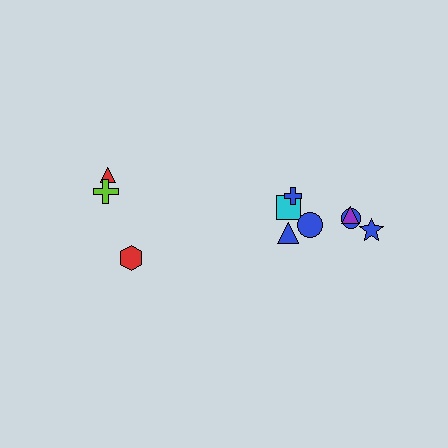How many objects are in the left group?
There are 3 objects.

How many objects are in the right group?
There are 7 objects.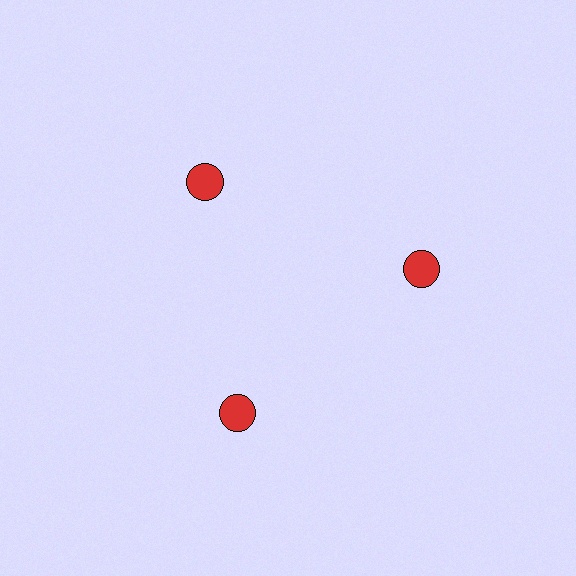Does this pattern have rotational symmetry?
Yes, this pattern has 3-fold rotational symmetry. It looks the same after rotating 120 degrees around the center.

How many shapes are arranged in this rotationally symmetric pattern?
There are 3 shapes, arranged in 3 groups of 1.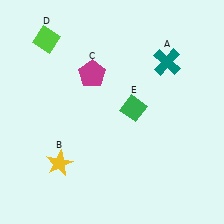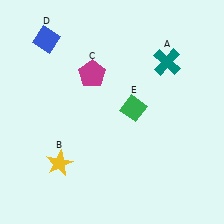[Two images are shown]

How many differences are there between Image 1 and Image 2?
There is 1 difference between the two images.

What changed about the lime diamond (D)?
In Image 1, D is lime. In Image 2, it changed to blue.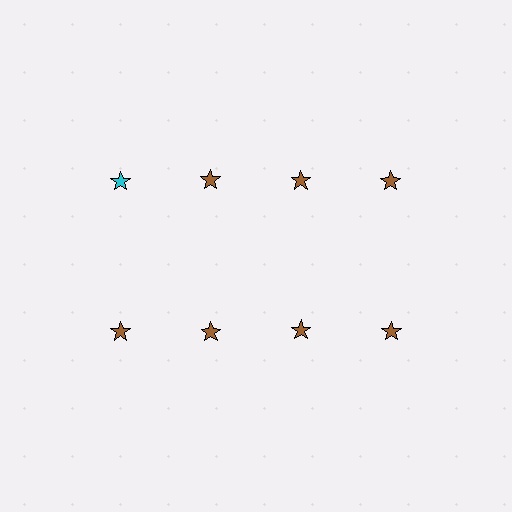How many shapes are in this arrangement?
There are 8 shapes arranged in a grid pattern.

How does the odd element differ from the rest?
It has a different color: cyan instead of brown.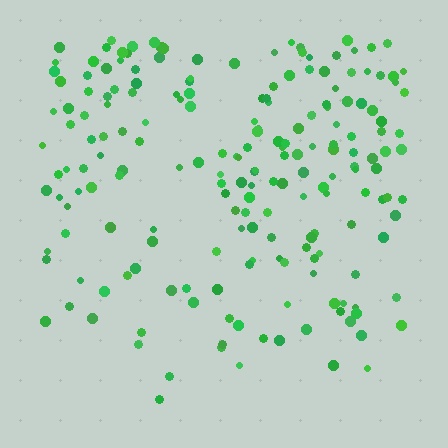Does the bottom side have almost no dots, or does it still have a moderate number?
Still a moderate number, just noticeably fewer than the top.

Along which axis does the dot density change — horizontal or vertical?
Vertical.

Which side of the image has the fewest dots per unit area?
The bottom.